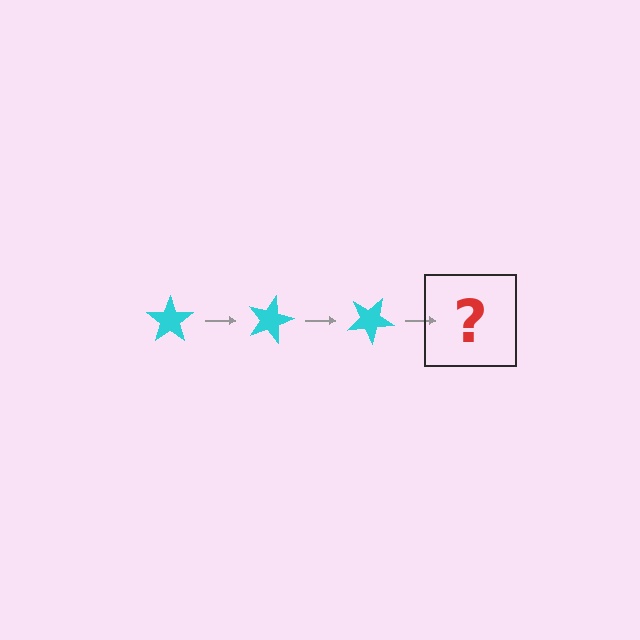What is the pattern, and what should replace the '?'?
The pattern is that the star rotates 15 degrees each step. The '?' should be a cyan star rotated 45 degrees.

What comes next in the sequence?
The next element should be a cyan star rotated 45 degrees.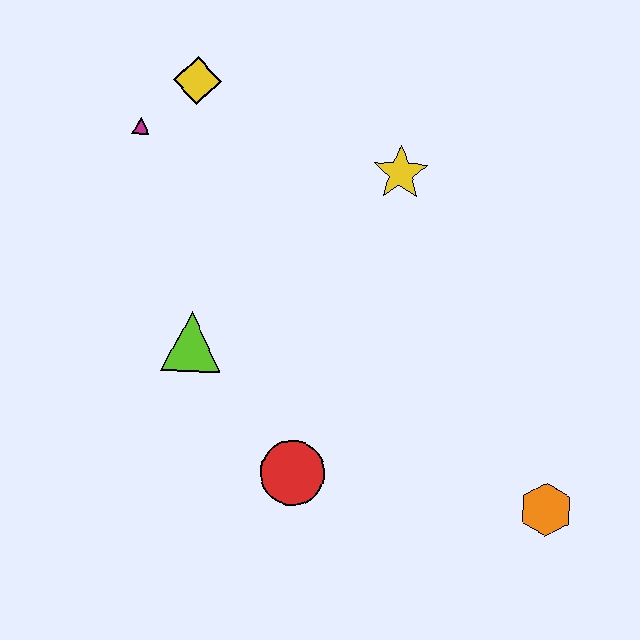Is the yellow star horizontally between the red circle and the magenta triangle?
No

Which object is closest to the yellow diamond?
The magenta triangle is closest to the yellow diamond.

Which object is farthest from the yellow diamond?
The orange hexagon is farthest from the yellow diamond.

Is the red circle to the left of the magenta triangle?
No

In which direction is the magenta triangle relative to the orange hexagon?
The magenta triangle is to the left of the orange hexagon.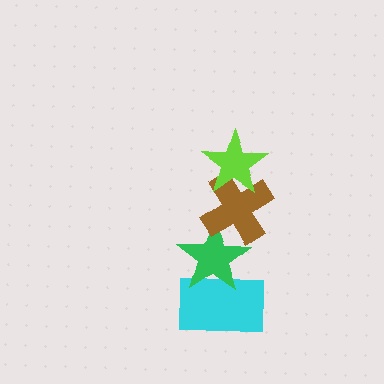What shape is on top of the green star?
The brown cross is on top of the green star.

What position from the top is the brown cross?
The brown cross is 2nd from the top.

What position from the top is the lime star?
The lime star is 1st from the top.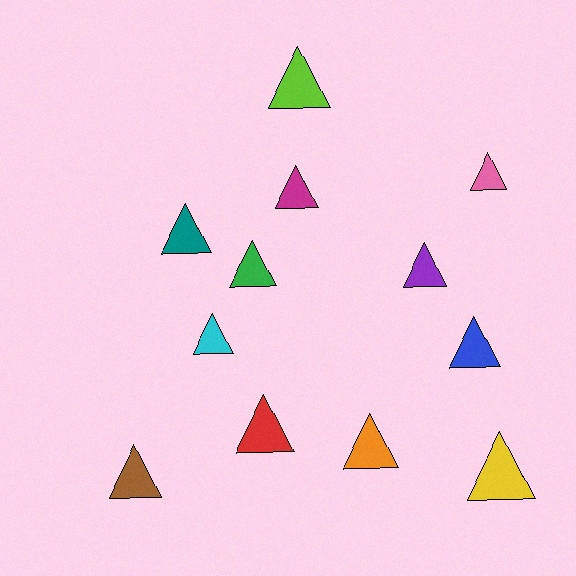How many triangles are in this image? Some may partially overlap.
There are 12 triangles.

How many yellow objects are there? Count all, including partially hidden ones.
There is 1 yellow object.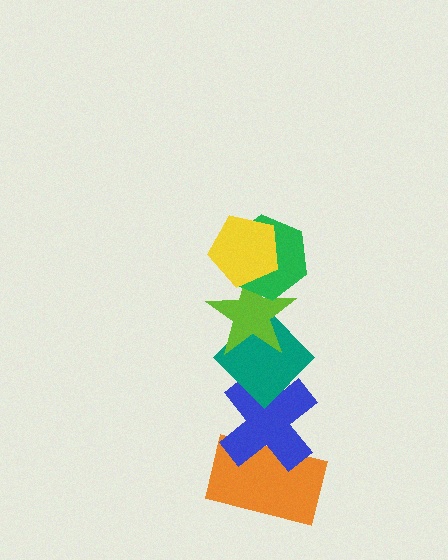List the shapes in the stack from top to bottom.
From top to bottom: the yellow pentagon, the green hexagon, the lime star, the teal diamond, the blue cross, the orange rectangle.